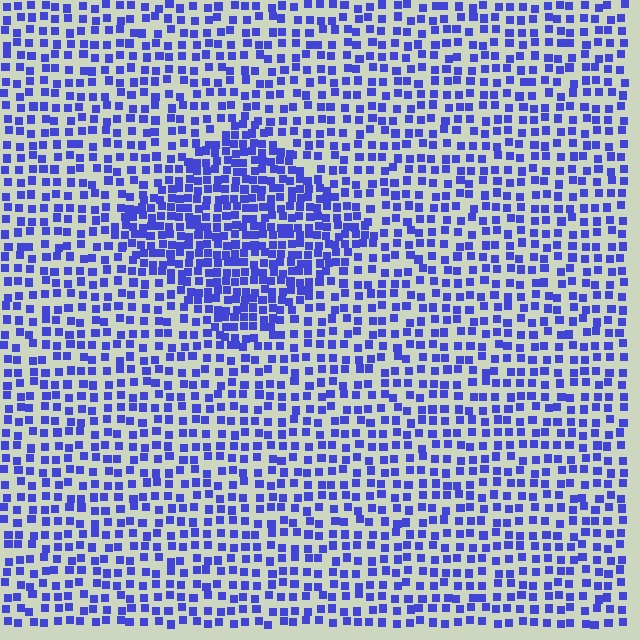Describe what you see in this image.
The image contains small blue elements arranged at two different densities. A diamond-shaped region is visible where the elements are more densely packed than the surrounding area.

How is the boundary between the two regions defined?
The boundary is defined by a change in element density (approximately 1.9x ratio). All elements are the same color, size, and shape.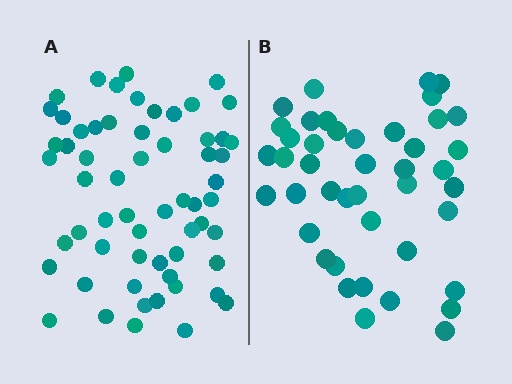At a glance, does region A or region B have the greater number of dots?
Region A (the left region) has more dots.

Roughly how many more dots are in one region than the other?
Region A has approximately 15 more dots than region B.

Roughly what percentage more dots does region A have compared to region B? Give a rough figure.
About 40% more.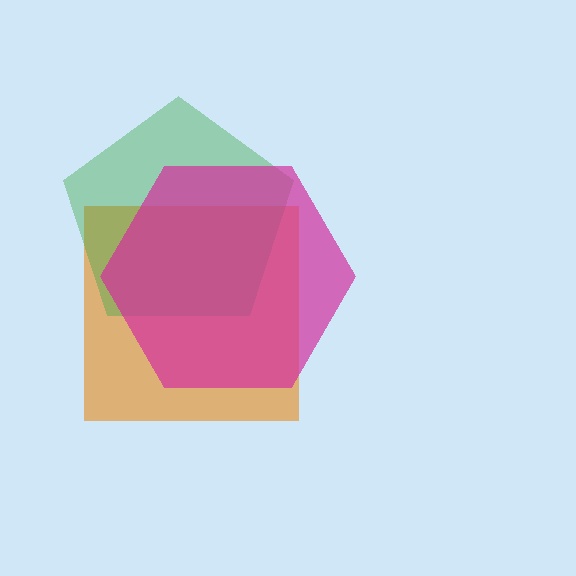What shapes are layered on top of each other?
The layered shapes are: an orange square, a green pentagon, a magenta hexagon.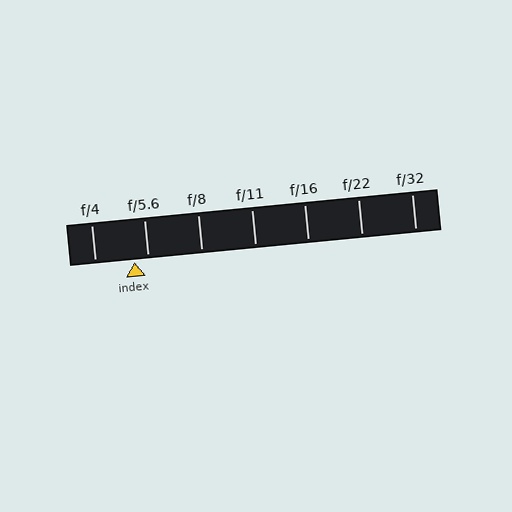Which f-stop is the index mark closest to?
The index mark is closest to f/5.6.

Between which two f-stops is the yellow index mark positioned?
The index mark is between f/4 and f/5.6.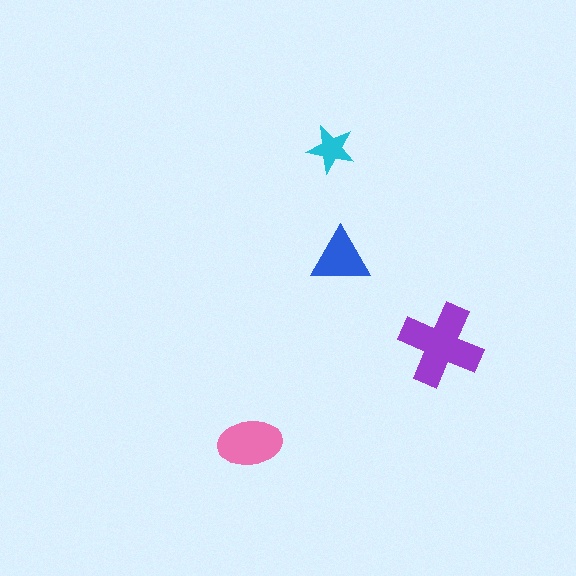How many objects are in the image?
There are 4 objects in the image.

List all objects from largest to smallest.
The purple cross, the pink ellipse, the blue triangle, the cyan star.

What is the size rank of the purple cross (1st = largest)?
1st.